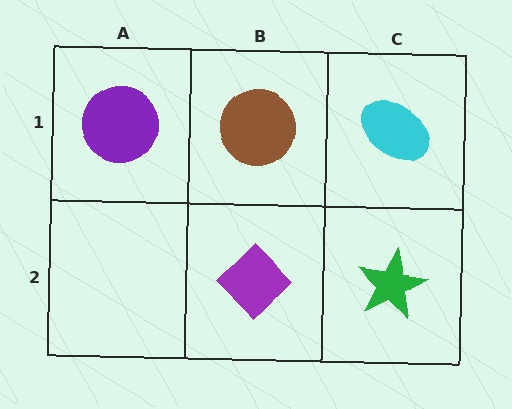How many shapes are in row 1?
3 shapes.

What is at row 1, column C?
A cyan ellipse.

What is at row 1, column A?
A purple circle.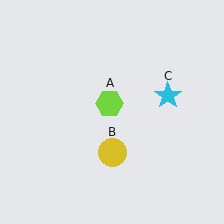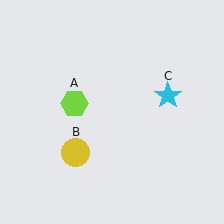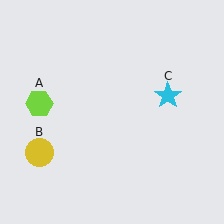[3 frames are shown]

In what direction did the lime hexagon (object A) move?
The lime hexagon (object A) moved left.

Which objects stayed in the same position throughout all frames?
Cyan star (object C) remained stationary.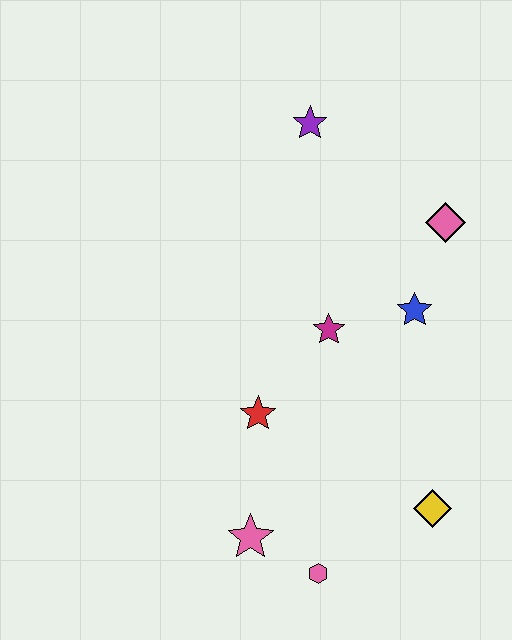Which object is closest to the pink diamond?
The blue star is closest to the pink diamond.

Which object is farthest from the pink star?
The purple star is farthest from the pink star.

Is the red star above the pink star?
Yes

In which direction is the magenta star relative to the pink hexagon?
The magenta star is above the pink hexagon.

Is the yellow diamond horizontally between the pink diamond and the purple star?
Yes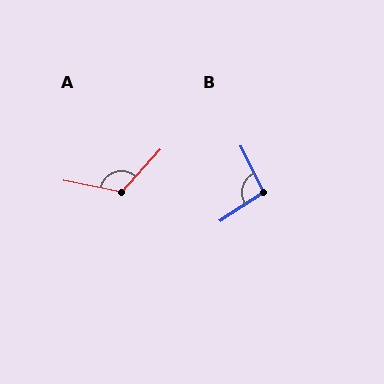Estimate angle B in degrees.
Approximately 98 degrees.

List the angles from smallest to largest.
B (98°), A (121°).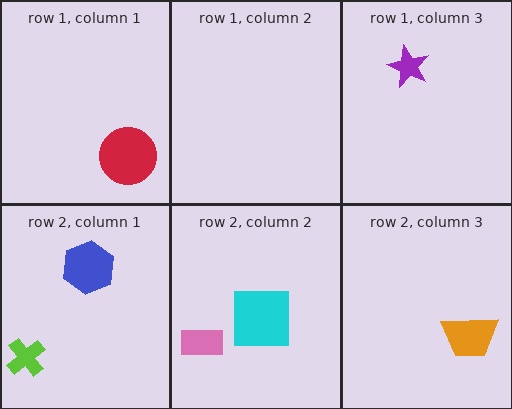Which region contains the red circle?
The row 1, column 1 region.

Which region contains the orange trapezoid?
The row 2, column 3 region.